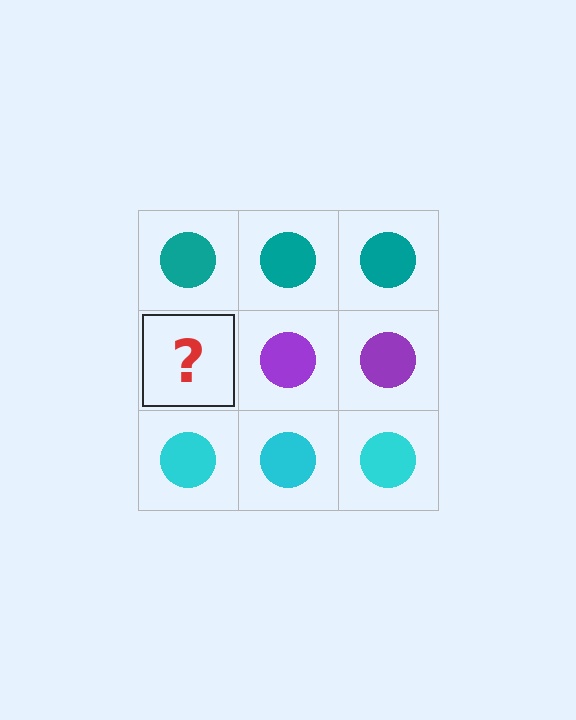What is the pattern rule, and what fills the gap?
The rule is that each row has a consistent color. The gap should be filled with a purple circle.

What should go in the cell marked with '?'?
The missing cell should contain a purple circle.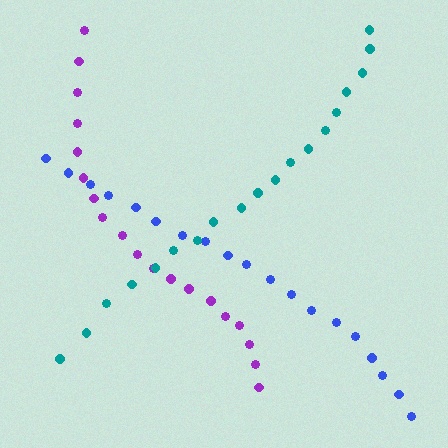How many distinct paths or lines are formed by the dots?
There are 3 distinct paths.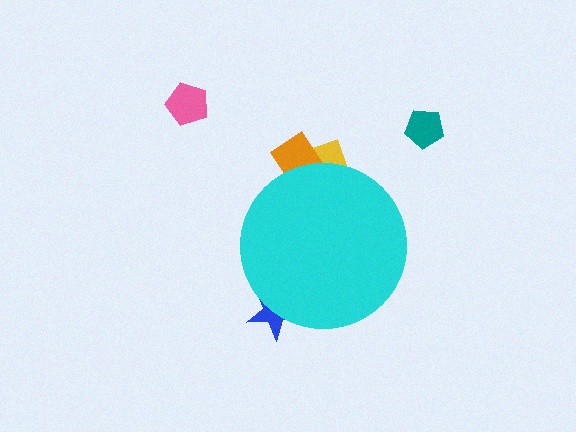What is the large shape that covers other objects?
A cyan circle.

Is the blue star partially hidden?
Yes, the blue star is partially hidden behind the cyan circle.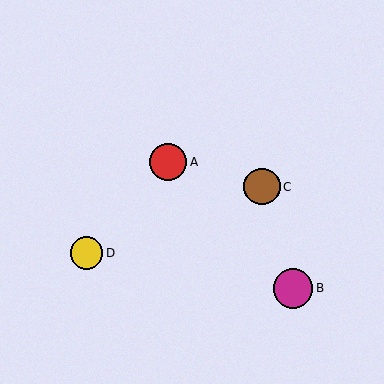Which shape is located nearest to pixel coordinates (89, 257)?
The yellow circle (labeled D) at (86, 253) is nearest to that location.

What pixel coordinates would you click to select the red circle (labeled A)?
Click at (168, 162) to select the red circle A.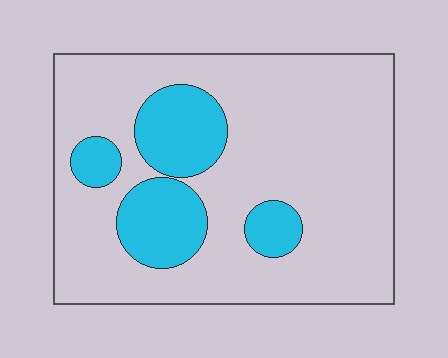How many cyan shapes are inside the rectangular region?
4.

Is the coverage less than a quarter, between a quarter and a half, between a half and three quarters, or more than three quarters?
Less than a quarter.